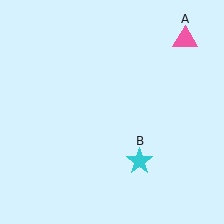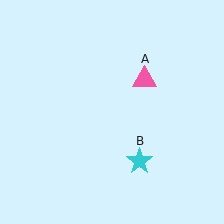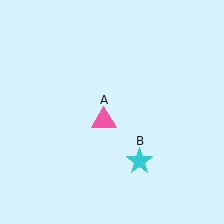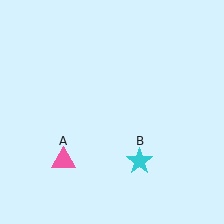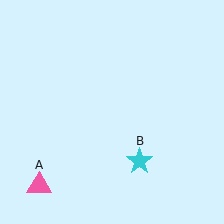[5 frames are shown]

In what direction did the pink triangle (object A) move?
The pink triangle (object A) moved down and to the left.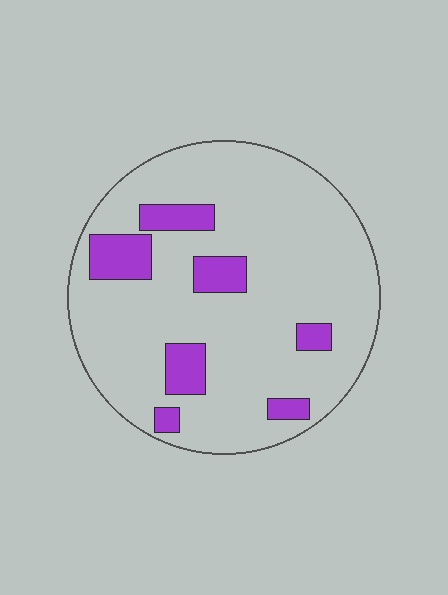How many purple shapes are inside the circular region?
7.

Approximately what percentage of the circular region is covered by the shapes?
Approximately 15%.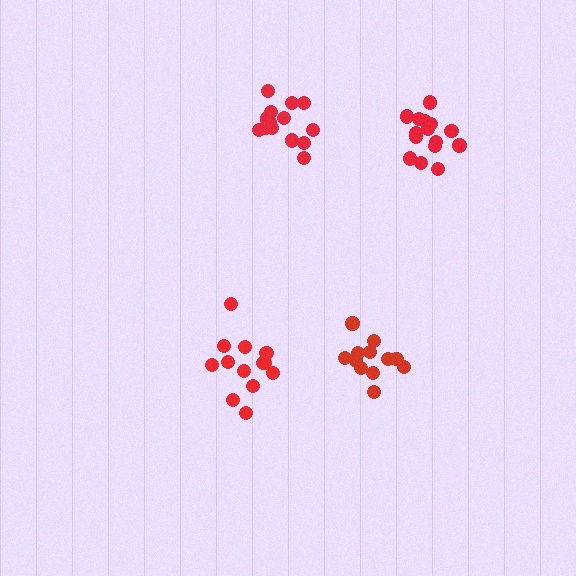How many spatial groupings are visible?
There are 4 spatial groupings.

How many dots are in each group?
Group 1: 12 dots, Group 2: 15 dots, Group 3: 13 dots, Group 4: 15 dots (55 total).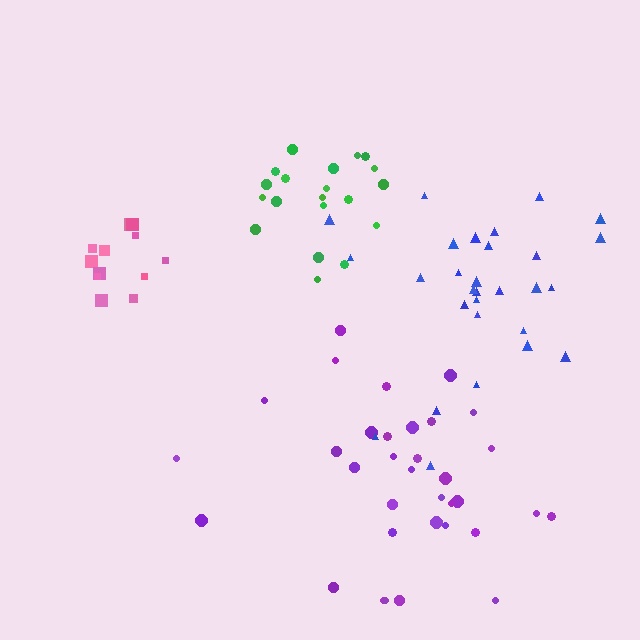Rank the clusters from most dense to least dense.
pink, green, purple, blue.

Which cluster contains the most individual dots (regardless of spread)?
Purple (34).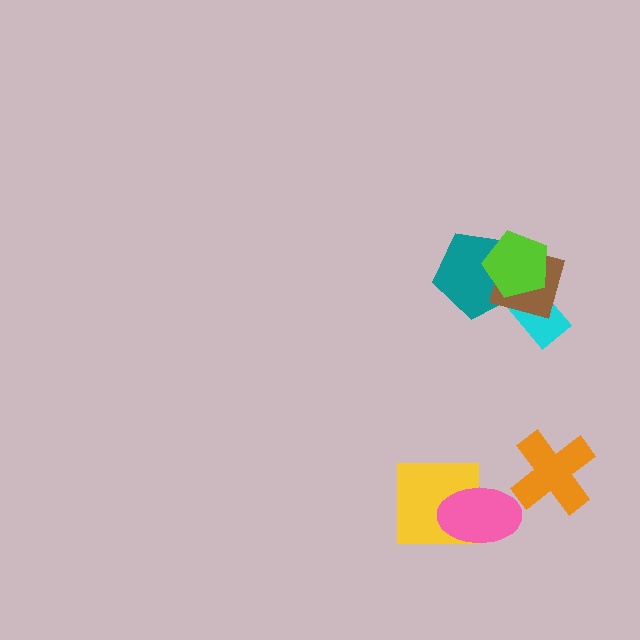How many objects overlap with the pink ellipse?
1 object overlaps with the pink ellipse.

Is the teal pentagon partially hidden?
Yes, it is partially covered by another shape.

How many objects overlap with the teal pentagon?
2 objects overlap with the teal pentagon.